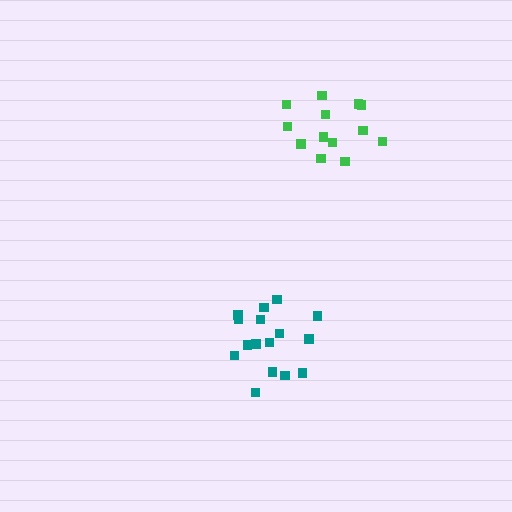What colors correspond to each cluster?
The clusters are colored: green, teal.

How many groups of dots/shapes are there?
There are 2 groups.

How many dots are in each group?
Group 1: 13 dots, Group 2: 16 dots (29 total).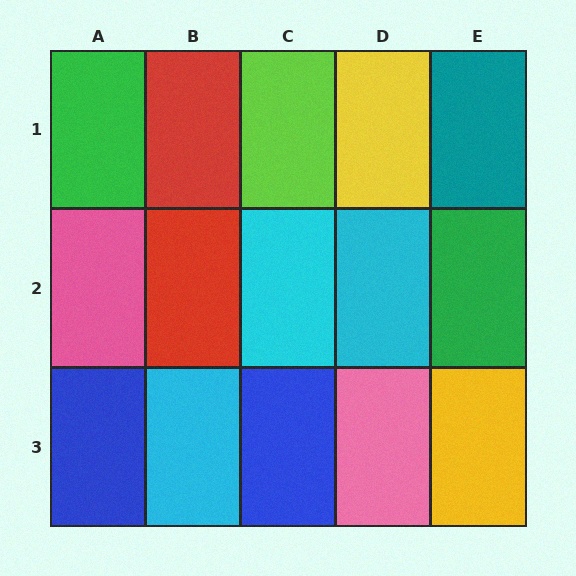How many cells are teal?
1 cell is teal.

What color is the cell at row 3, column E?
Yellow.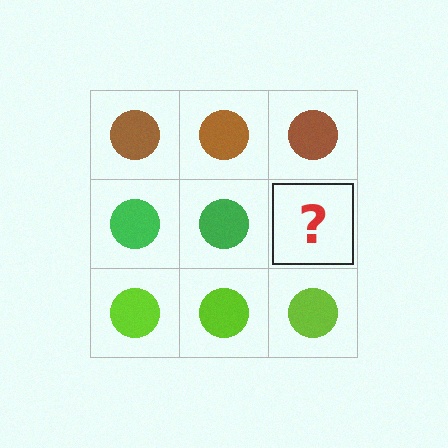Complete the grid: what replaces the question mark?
The question mark should be replaced with a green circle.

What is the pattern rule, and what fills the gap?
The rule is that each row has a consistent color. The gap should be filled with a green circle.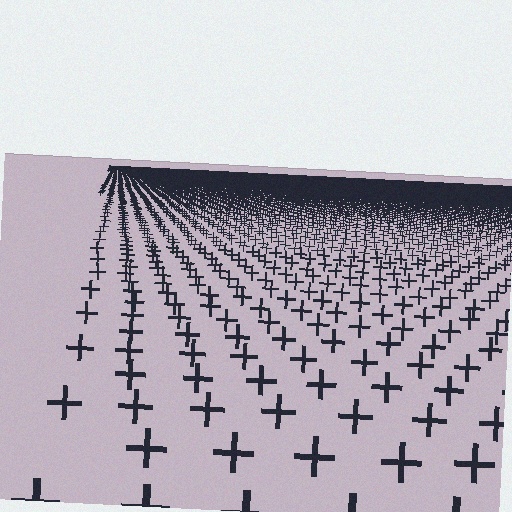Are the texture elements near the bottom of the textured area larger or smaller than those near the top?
Larger. Near the bottom, elements are closer to the viewer and appear at a bigger on-screen size.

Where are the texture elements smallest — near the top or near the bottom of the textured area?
Near the top.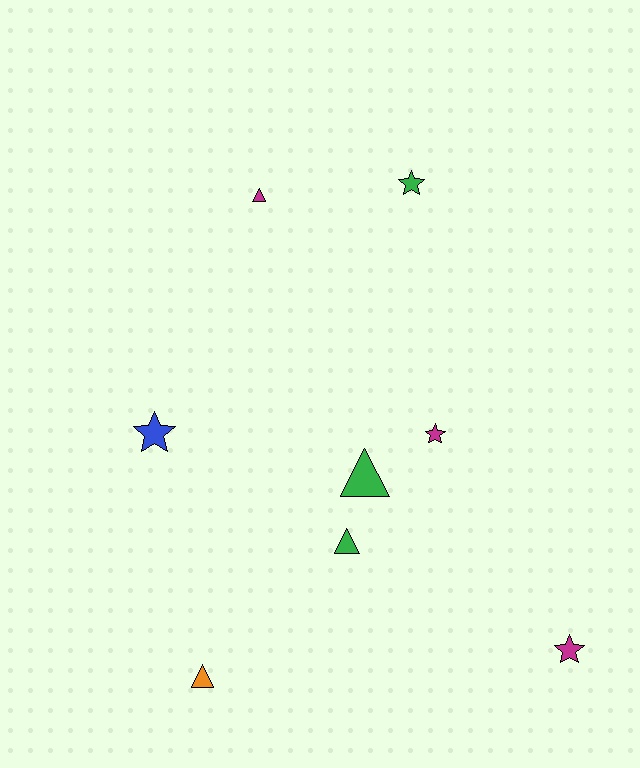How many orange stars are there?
There are no orange stars.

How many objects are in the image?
There are 8 objects.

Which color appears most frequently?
Magenta, with 3 objects.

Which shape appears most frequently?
Triangle, with 4 objects.